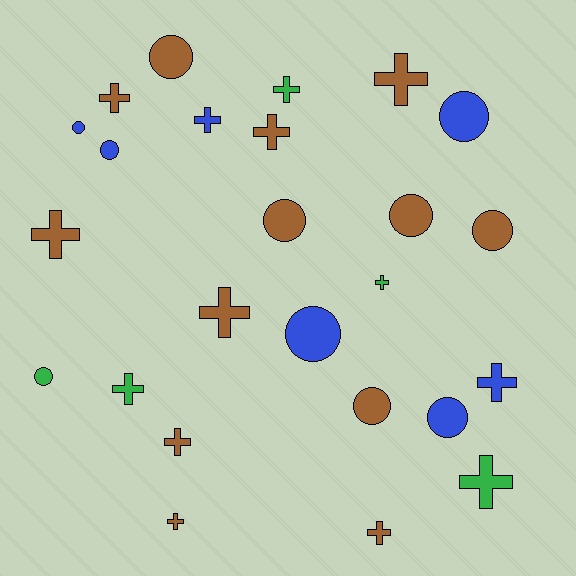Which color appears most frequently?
Brown, with 13 objects.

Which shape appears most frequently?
Cross, with 14 objects.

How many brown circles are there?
There are 5 brown circles.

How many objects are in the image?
There are 25 objects.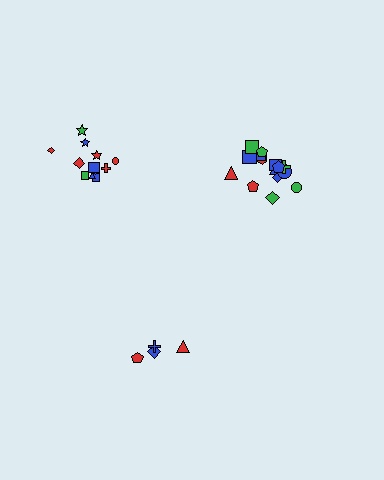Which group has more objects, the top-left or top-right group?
The top-right group.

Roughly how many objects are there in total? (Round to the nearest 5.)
Roughly 30 objects in total.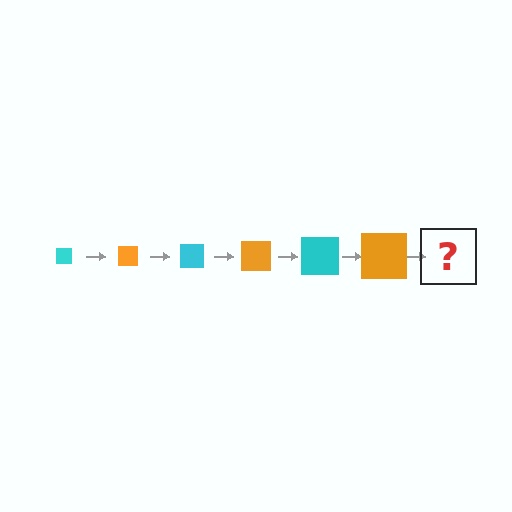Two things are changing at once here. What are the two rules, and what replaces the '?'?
The two rules are that the square grows larger each step and the color cycles through cyan and orange. The '?' should be a cyan square, larger than the previous one.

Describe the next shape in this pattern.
It should be a cyan square, larger than the previous one.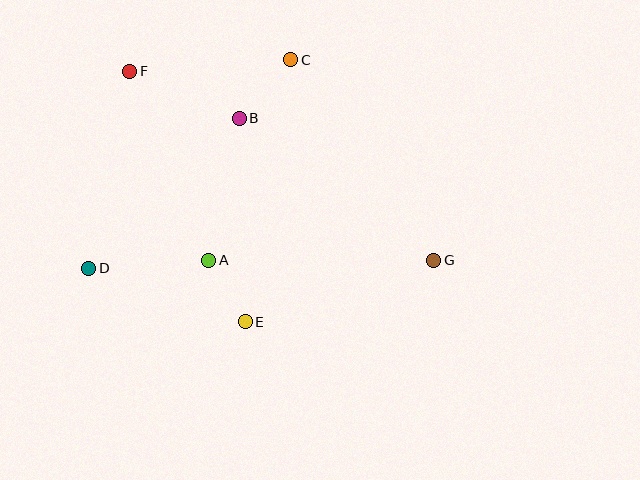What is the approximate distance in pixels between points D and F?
The distance between D and F is approximately 201 pixels.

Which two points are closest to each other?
Points A and E are closest to each other.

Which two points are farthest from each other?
Points F and G are farthest from each other.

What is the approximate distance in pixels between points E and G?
The distance between E and G is approximately 198 pixels.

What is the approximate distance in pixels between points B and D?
The distance between B and D is approximately 212 pixels.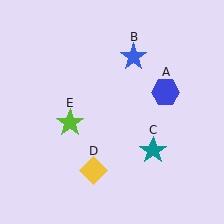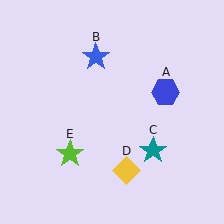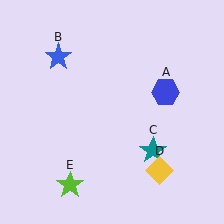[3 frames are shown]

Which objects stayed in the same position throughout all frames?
Blue hexagon (object A) and teal star (object C) remained stationary.